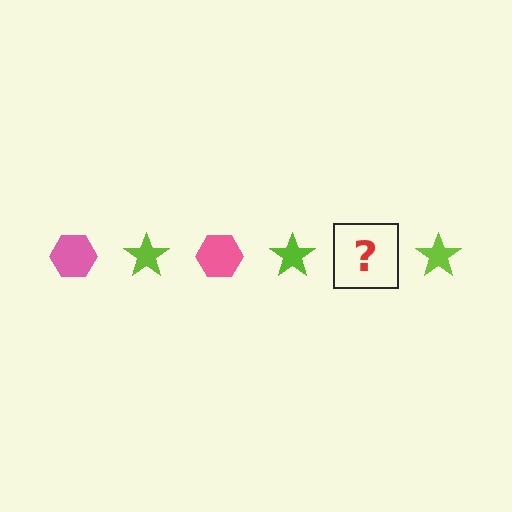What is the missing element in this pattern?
The missing element is a pink hexagon.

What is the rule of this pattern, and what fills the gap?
The rule is that the pattern alternates between pink hexagon and lime star. The gap should be filled with a pink hexagon.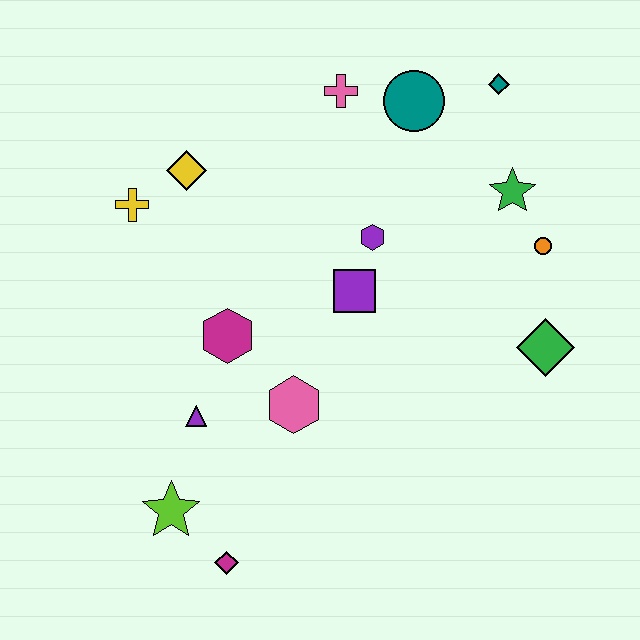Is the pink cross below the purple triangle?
No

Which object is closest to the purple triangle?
The magenta hexagon is closest to the purple triangle.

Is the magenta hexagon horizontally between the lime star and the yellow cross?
No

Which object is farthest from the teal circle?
The magenta diamond is farthest from the teal circle.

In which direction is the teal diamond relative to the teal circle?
The teal diamond is to the right of the teal circle.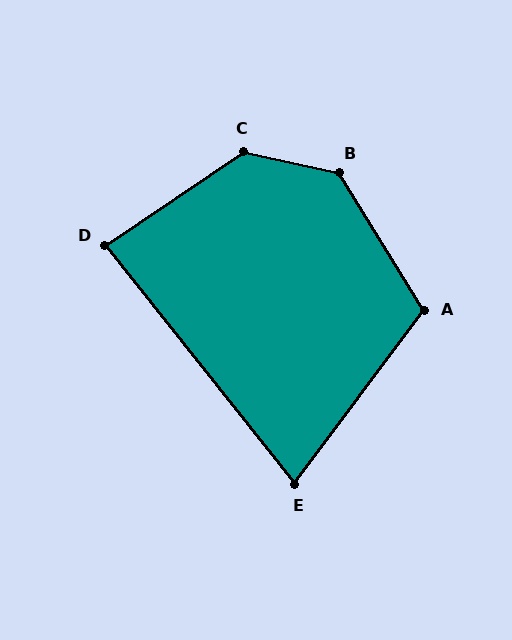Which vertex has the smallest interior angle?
E, at approximately 75 degrees.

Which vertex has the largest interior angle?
B, at approximately 134 degrees.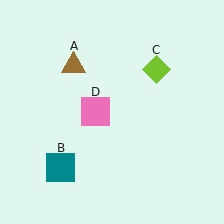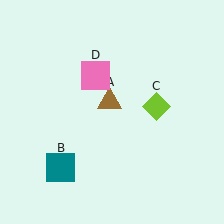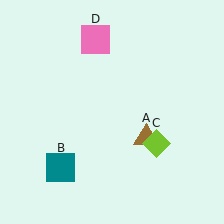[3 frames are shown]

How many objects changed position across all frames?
3 objects changed position: brown triangle (object A), lime diamond (object C), pink square (object D).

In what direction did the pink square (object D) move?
The pink square (object D) moved up.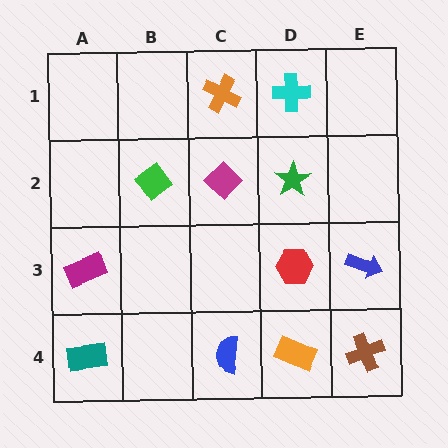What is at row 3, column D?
A red hexagon.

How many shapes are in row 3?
3 shapes.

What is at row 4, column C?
A blue semicircle.